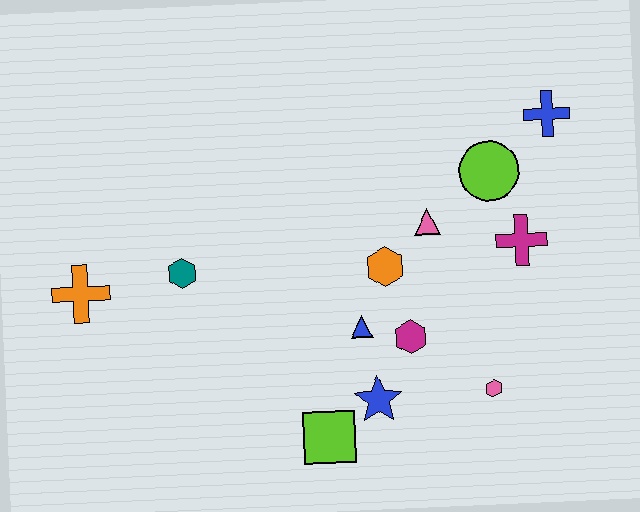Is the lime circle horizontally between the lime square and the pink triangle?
No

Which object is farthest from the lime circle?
The orange cross is farthest from the lime circle.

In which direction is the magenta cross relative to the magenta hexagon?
The magenta cross is to the right of the magenta hexagon.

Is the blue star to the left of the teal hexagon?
No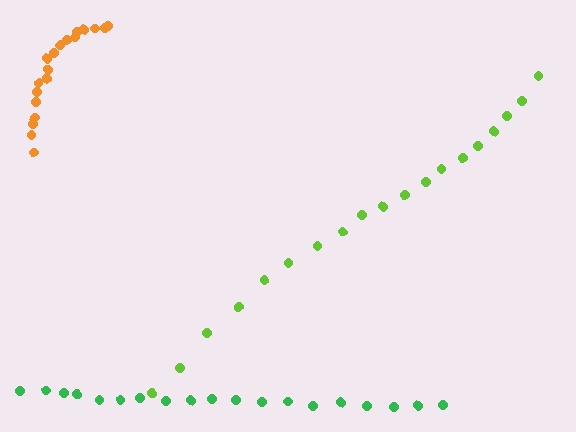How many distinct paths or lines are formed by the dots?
There are 3 distinct paths.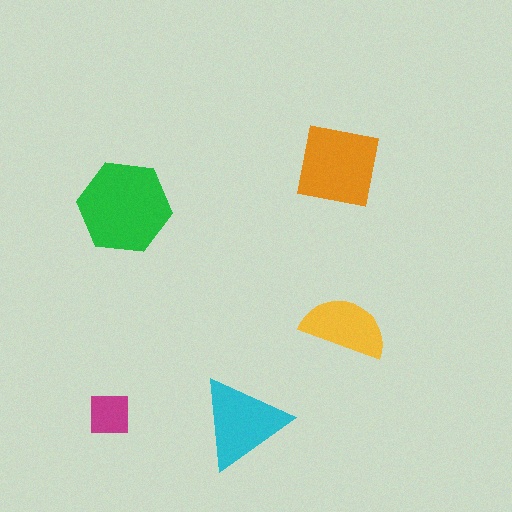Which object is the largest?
The green hexagon.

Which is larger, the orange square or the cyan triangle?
The orange square.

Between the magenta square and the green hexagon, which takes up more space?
The green hexagon.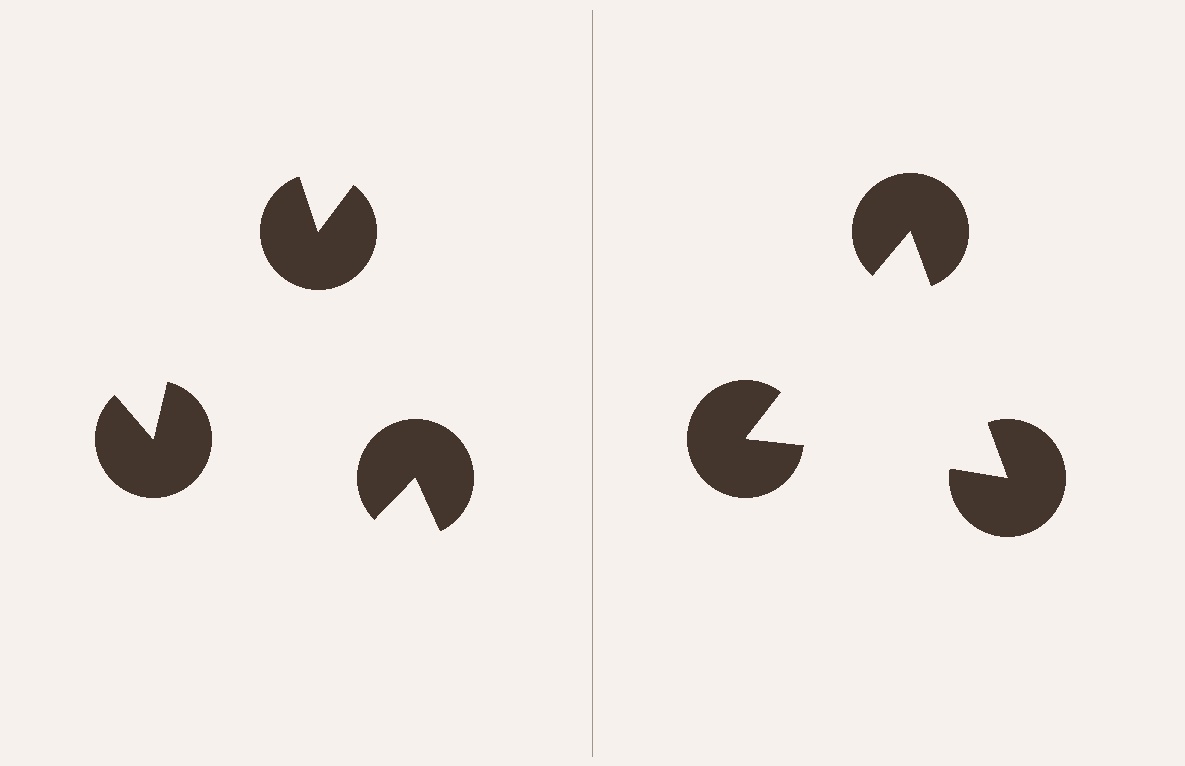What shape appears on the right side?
An illusory triangle.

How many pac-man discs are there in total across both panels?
6 — 3 on each side.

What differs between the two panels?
The pac-man discs are positioned identically on both sides; only the wedge orientations differ. On the right they align to a triangle; on the left they are misaligned.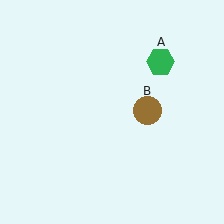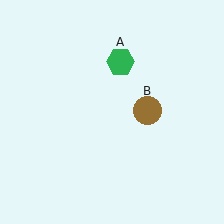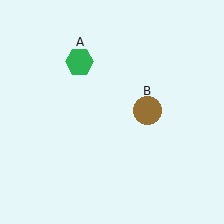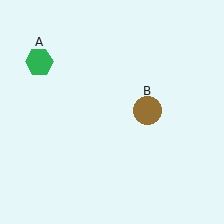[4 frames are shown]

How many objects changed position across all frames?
1 object changed position: green hexagon (object A).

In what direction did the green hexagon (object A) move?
The green hexagon (object A) moved left.